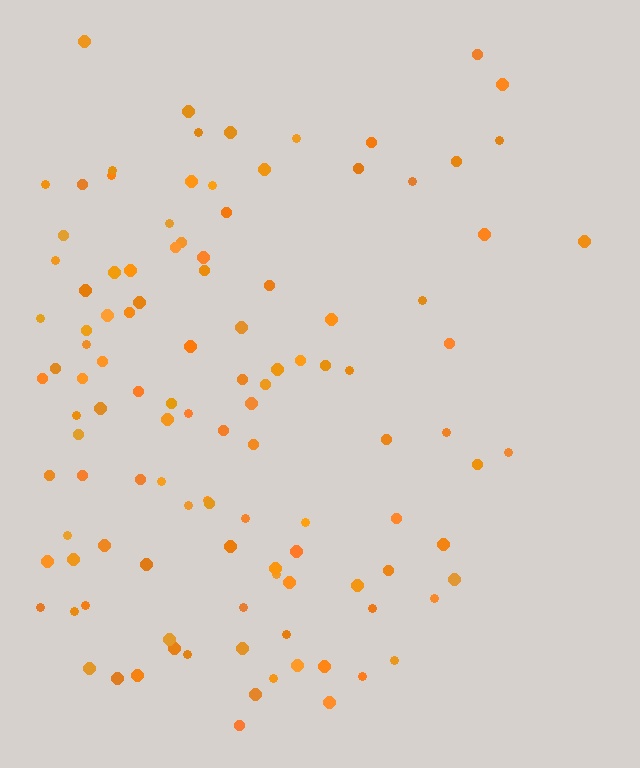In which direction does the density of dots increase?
From right to left, with the left side densest.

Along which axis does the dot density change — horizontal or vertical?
Horizontal.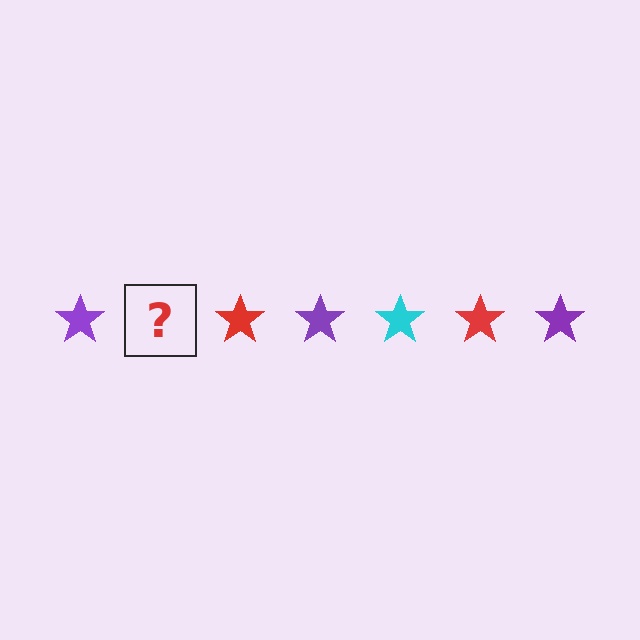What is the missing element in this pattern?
The missing element is a cyan star.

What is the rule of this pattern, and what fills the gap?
The rule is that the pattern cycles through purple, cyan, red stars. The gap should be filled with a cyan star.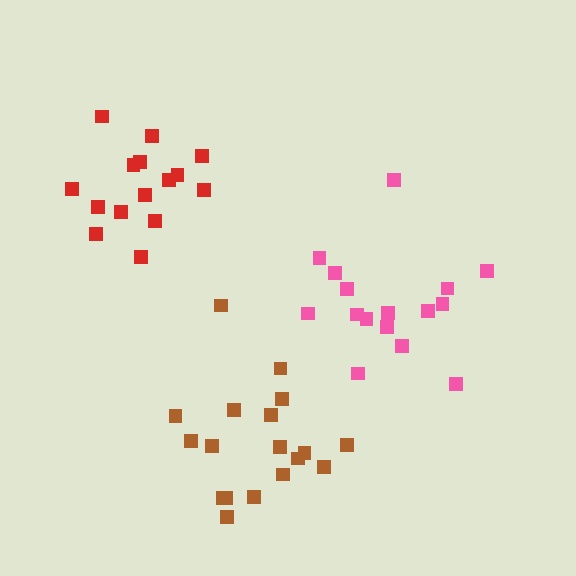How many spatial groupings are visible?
There are 3 spatial groupings.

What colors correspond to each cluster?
The clusters are colored: red, brown, pink.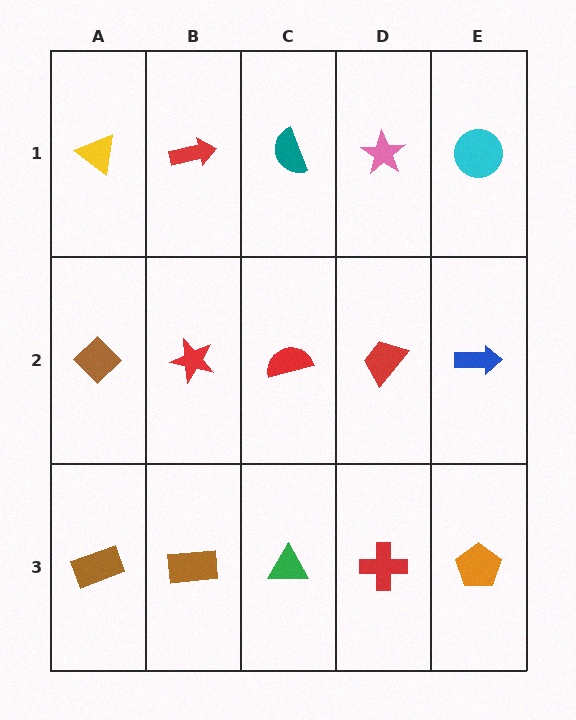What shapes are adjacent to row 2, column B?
A red arrow (row 1, column B), a brown rectangle (row 3, column B), a brown diamond (row 2, column A), a red semicircle (row 2, column C).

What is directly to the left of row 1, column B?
A yellow triangle.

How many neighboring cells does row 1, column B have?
3.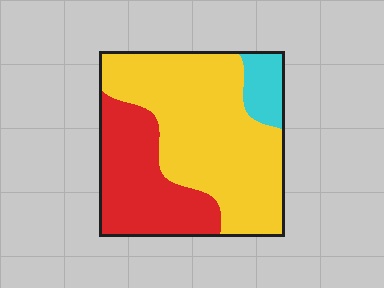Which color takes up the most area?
Yellow, at roughly 60%.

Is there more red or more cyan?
Red.